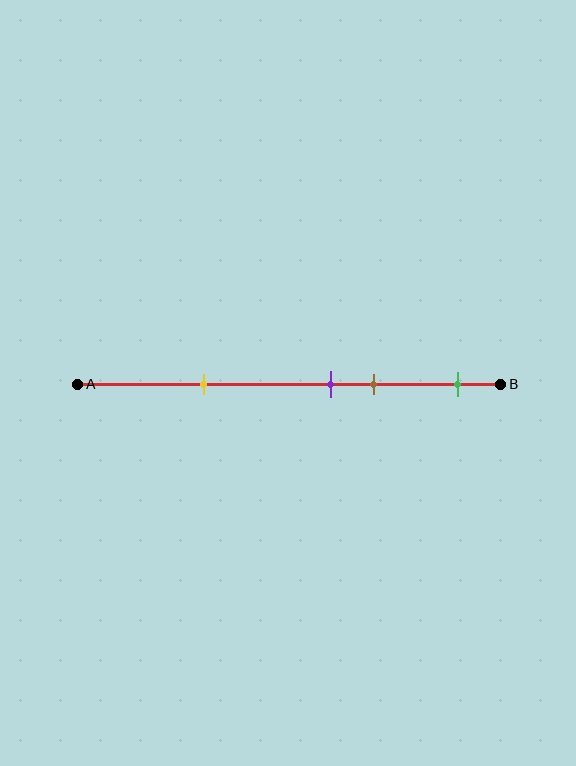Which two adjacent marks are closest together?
The purple and brown marks are the closest adjacent pair.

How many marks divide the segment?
There are 4 marks dividing the segment.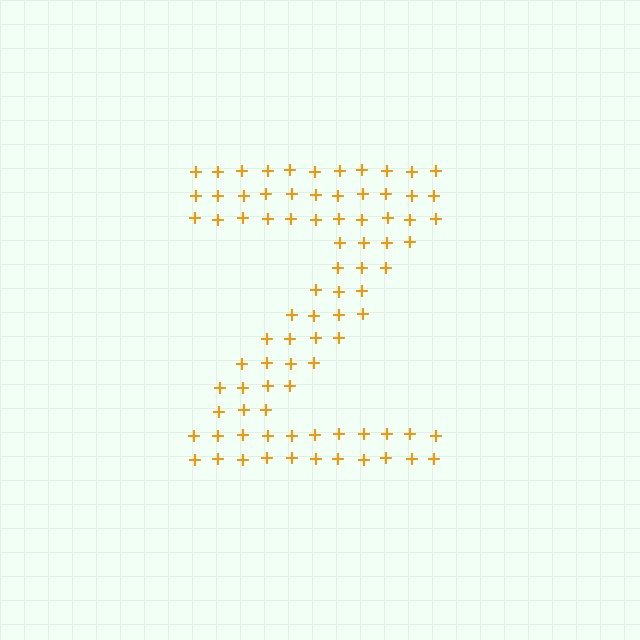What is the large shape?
The large shape is the letter Z.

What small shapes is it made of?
It is made of small plus signs.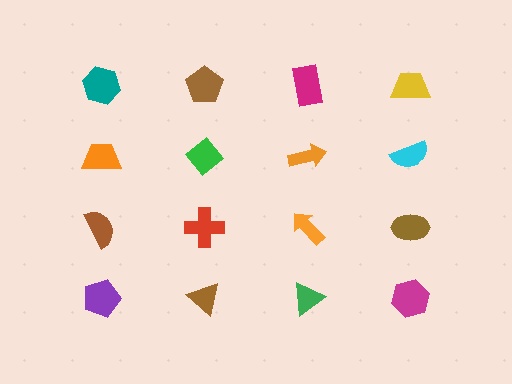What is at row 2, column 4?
A cyan semicircle.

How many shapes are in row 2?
4 shapes.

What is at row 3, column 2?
A red cross.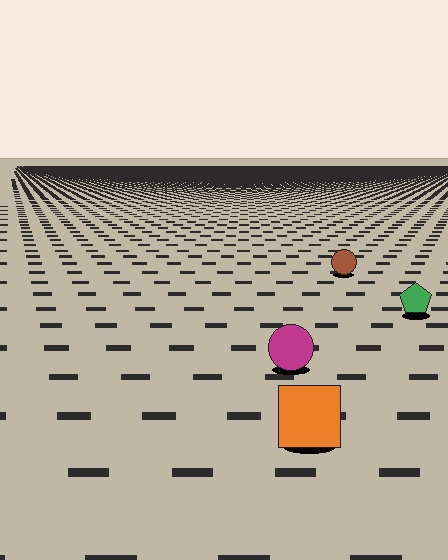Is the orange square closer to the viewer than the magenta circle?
Yes. The orange square is closer — you can tell from the texture gradient: the ground texture is coarser near it.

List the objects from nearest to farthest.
From nearest to farthest: the orange square, the magenta circle, the green pentagon, the brown circle.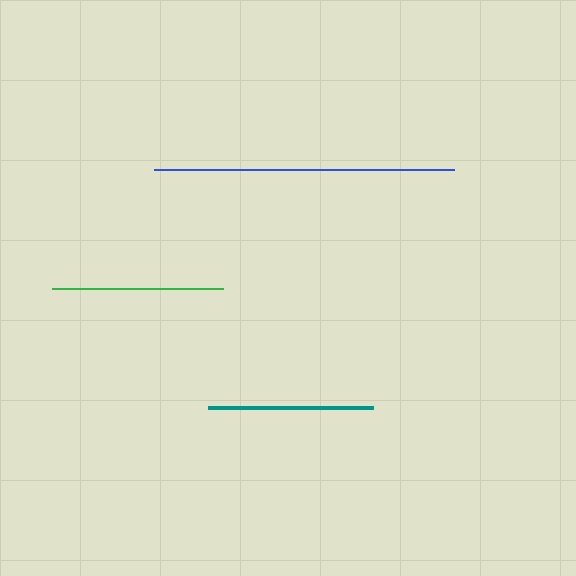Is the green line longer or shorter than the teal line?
The green line is longer than the teal line.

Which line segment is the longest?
The blue line is the longest at approximately 300 pixels.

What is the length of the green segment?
The green segment is approximately 171 pixels long.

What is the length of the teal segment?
The teal segment is approximately 165 pixels long.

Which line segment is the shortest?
The teal line is the shortest at approximately 165 pixels.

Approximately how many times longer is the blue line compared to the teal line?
The blue line is approximately 1.8 times the length of the teal line.